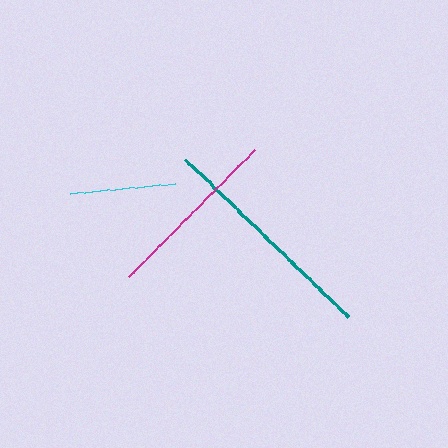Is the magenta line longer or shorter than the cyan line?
The magenta line is longer than the cyan line.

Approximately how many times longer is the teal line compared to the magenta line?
The teal line is approximately 1.3 times the length of the magenta line.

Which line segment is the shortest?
The cyan line is the shortest at approximately 105 pixels.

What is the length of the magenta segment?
The magenta segment is approximately 179 pixels long.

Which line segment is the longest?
The teal line is the longest at approximately 226 pixels.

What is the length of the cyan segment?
The cyan segment is approximately 105 pixels long.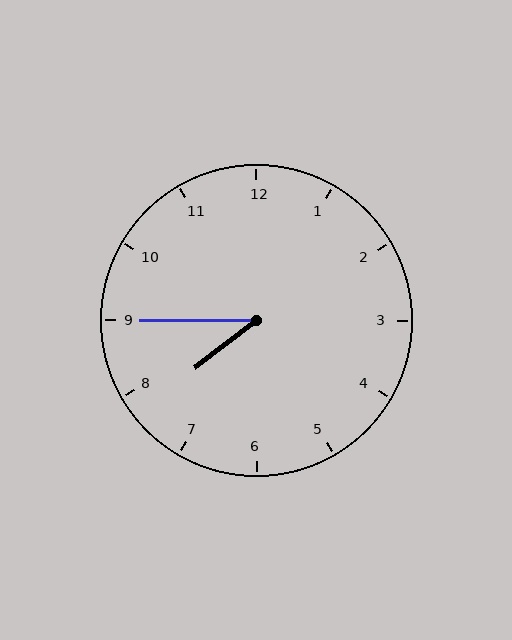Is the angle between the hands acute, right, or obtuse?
It is acute.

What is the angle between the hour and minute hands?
Approximately 38 degrees.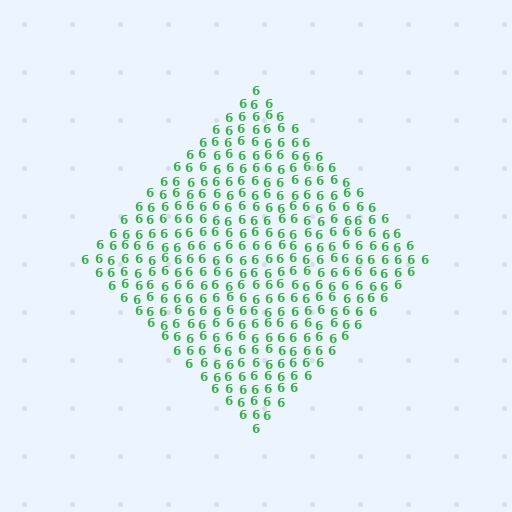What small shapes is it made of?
It is made of small digit 6's.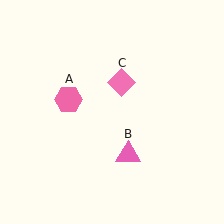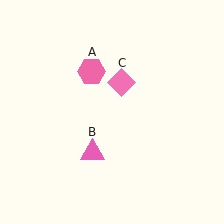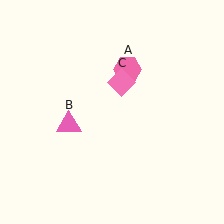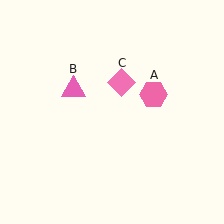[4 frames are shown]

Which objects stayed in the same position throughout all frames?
Pink diamond (object C) remained stationary.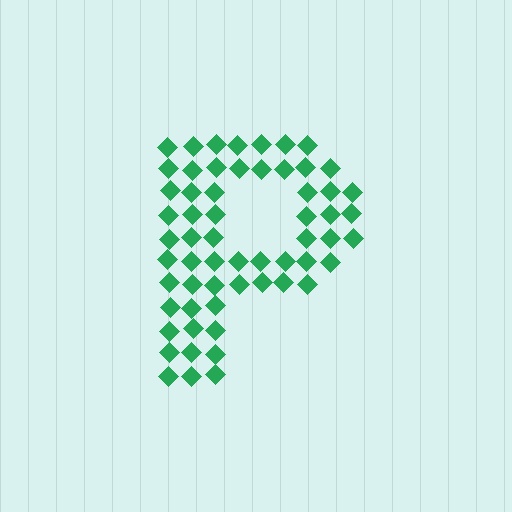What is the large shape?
The large shape is the letter P.